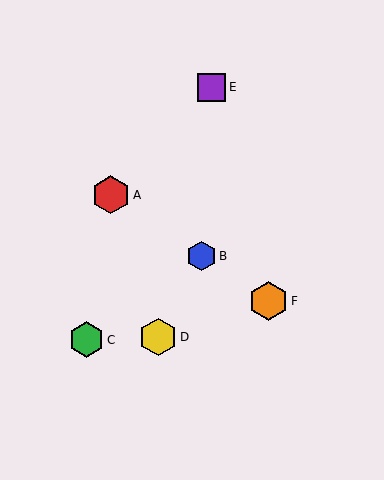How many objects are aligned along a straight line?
3 objects (A, B, F) are aligned along a straight line.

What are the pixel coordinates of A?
Object A is at (111, 195).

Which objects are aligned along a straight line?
Objects A, B, F are aligned along a straight line.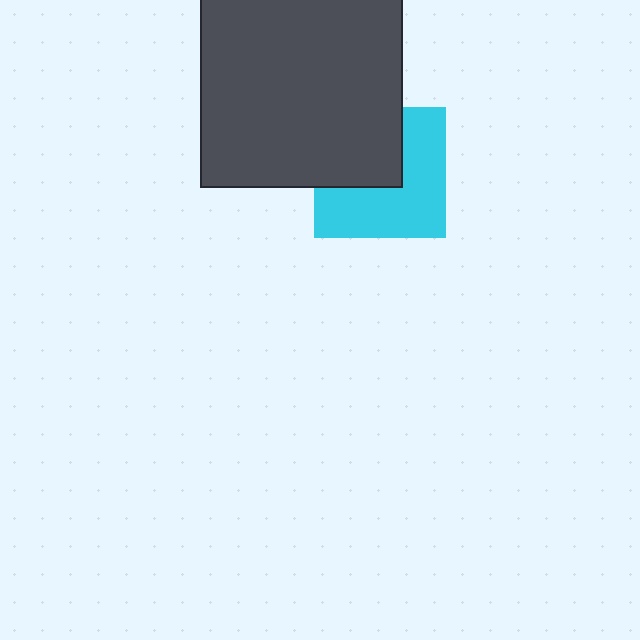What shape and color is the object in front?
The object in front is a dark gray rectangle.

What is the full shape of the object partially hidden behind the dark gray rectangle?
The partially hidden object is a cyan square.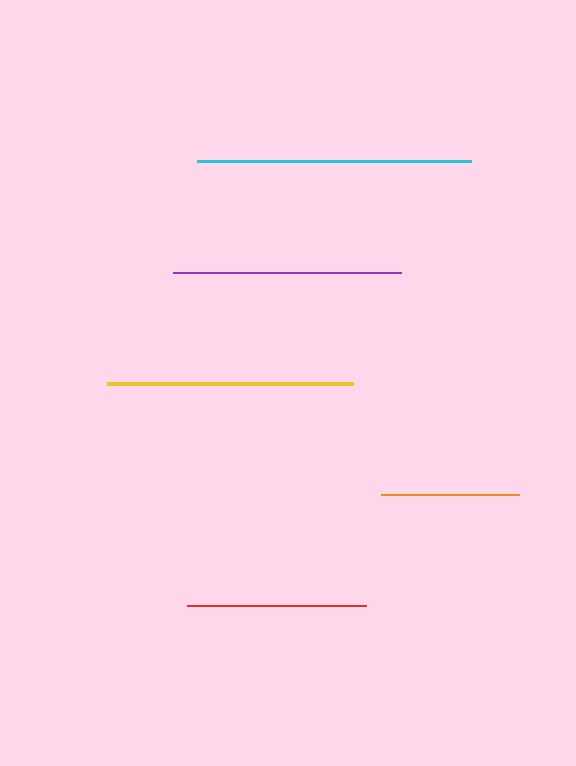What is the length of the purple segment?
The purple segment is approximately 227 pixels long.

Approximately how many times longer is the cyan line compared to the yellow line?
The cyan line is approximately 1.1 times the length of the yellow line.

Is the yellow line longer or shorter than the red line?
The yellow line is longer than the red line.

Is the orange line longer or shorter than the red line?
The red line is longer than the orange line.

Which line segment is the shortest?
The orange line is the shortest at approximately 138 pixels.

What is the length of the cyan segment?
The cyan segment is approximately 273 pixels long.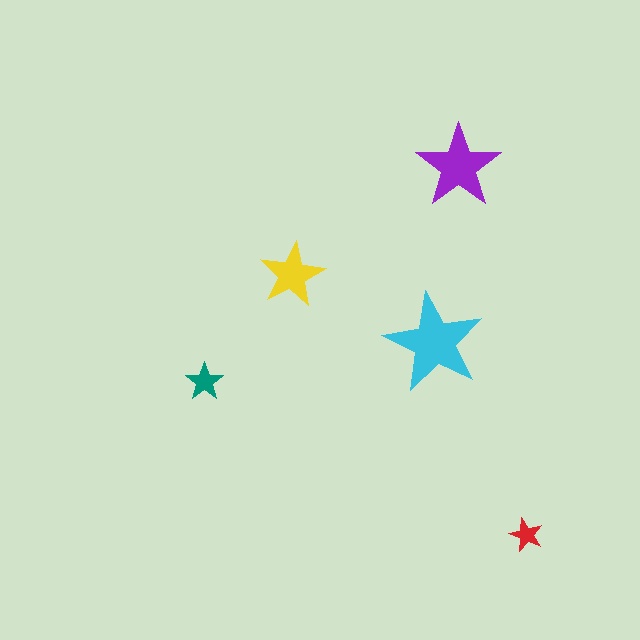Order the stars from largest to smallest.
the cyan one, the purple one, the yellow one, the teal one, the red one.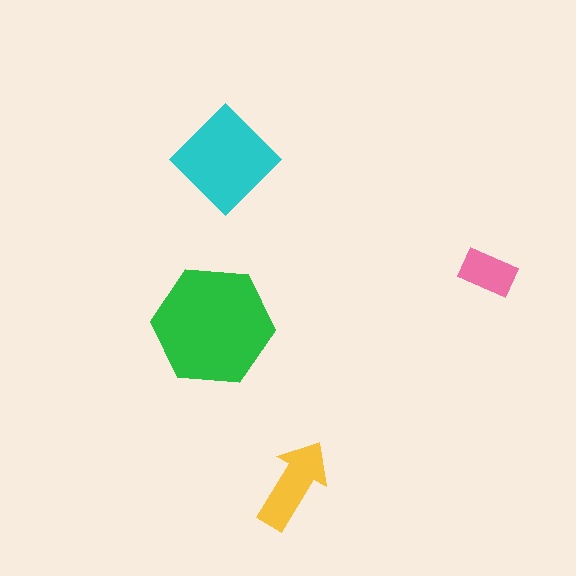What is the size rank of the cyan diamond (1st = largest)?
2nd.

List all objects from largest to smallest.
The green hexagon, the cyan diamond, the yellow arrow, the pink rectangle.